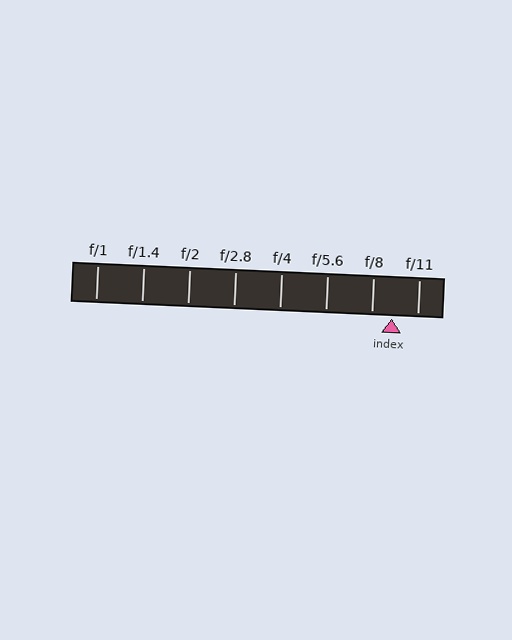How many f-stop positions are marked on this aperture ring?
There are 8 f-stop positions marked.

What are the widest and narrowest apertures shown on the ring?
The widest aperture shown is f/1 and the narrowest is f/11.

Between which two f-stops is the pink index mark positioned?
The index mark is between f/8 and f/11.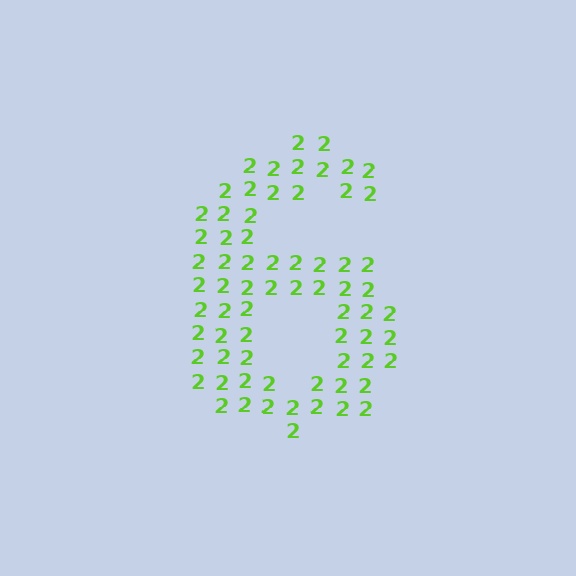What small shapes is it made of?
It is made of small digit 2's.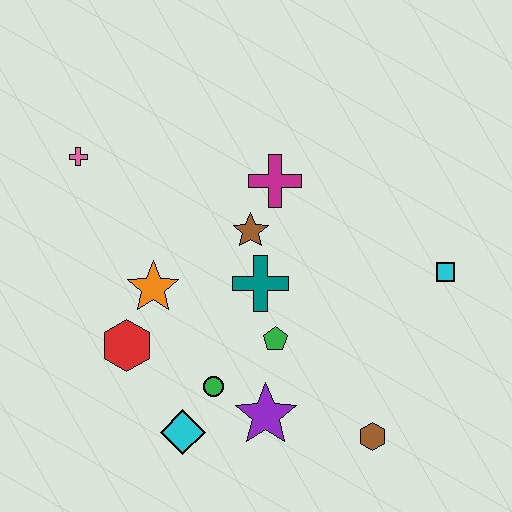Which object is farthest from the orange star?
The cyan square is farthest from the orange star.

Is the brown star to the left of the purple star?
Yes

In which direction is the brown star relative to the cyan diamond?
The brown star is above the cyan diamond.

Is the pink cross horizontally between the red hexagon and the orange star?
No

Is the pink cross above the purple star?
Yes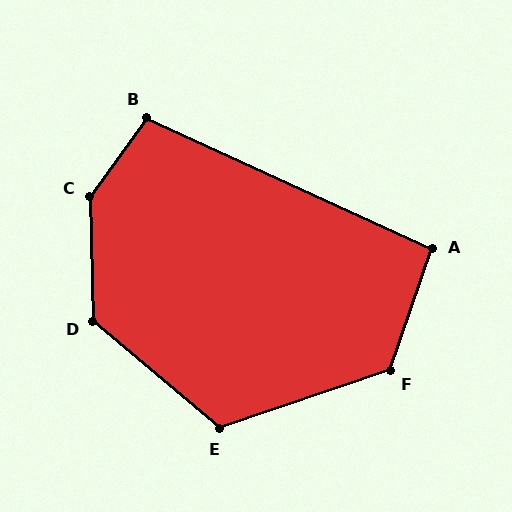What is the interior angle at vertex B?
Approximately 101 degrees (obtuse).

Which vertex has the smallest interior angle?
A, at approximately 96 degrees.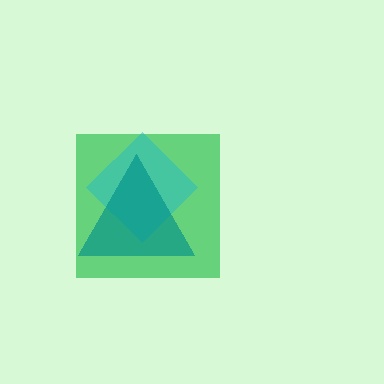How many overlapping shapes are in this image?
There are 3 overlapping shapes in the image.